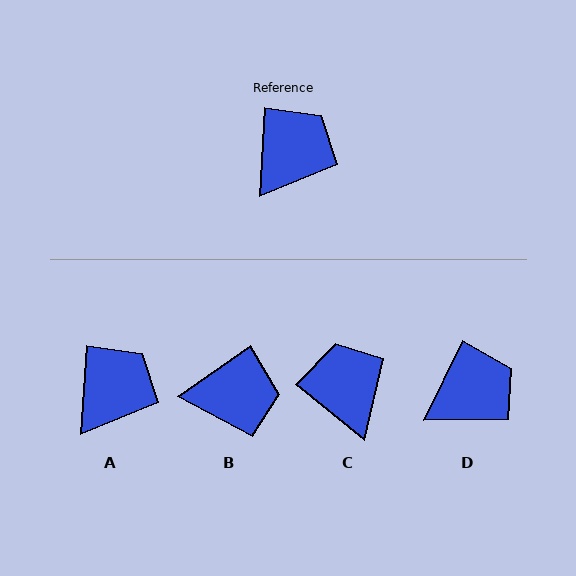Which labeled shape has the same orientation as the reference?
A.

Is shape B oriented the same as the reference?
No, it is off by about 51 degrees.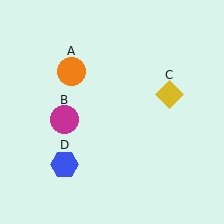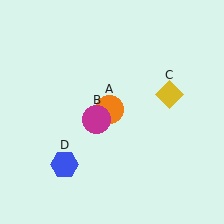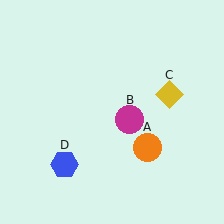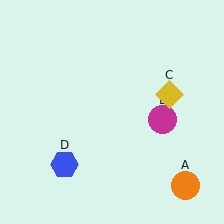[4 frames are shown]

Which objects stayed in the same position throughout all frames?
Yellow diamond (object C) and blue hexagon (object D) remained stationary.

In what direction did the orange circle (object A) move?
The orange circle (object A) moved down and to the right.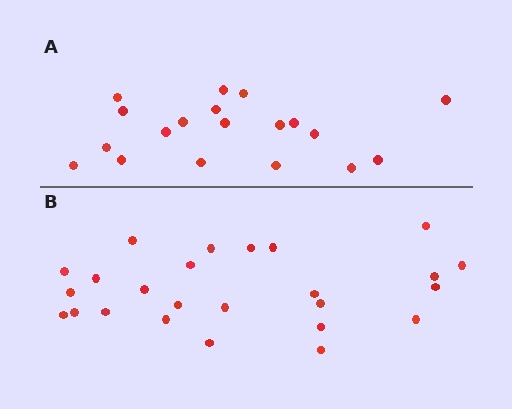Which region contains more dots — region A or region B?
Region B (the bottom region) has more dots.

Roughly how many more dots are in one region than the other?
Region B has about 6 more dots than region A.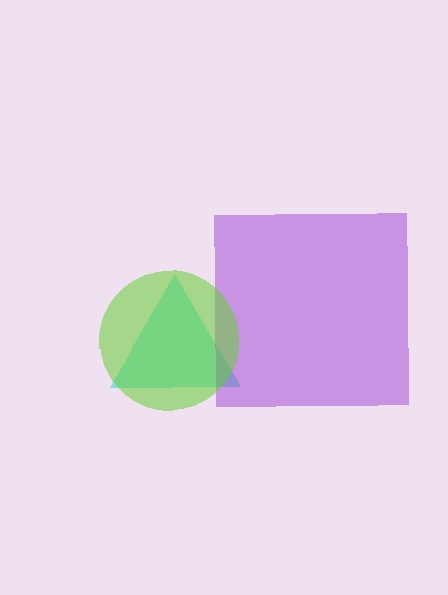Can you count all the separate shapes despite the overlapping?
Yes, there are 3 separate shapes.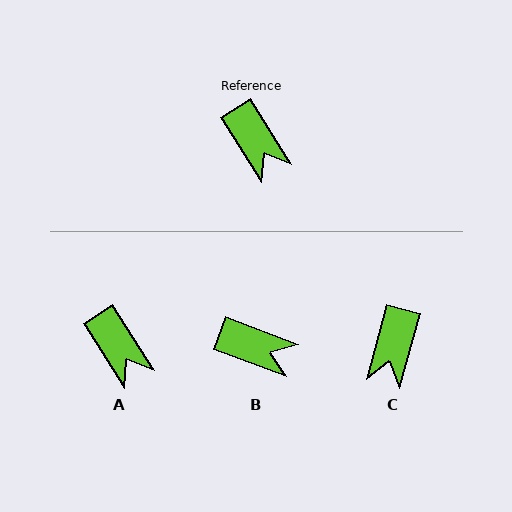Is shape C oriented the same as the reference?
No, it is off by about 48 degrees.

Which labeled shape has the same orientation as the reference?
A.